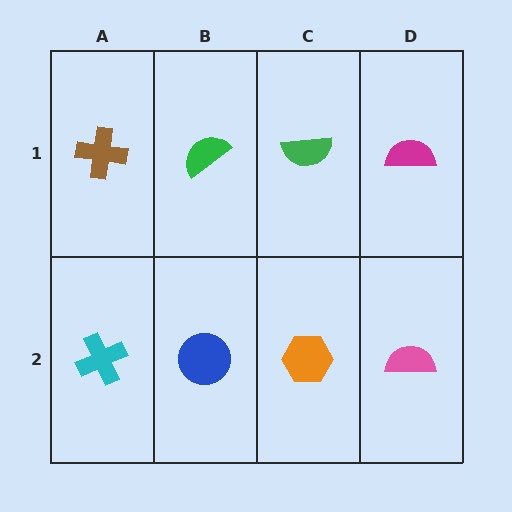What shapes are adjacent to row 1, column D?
A pink semicircle (row 2, column D), a green semicircle (row 1, column C).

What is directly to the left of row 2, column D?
An orange hexagon.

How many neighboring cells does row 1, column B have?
3.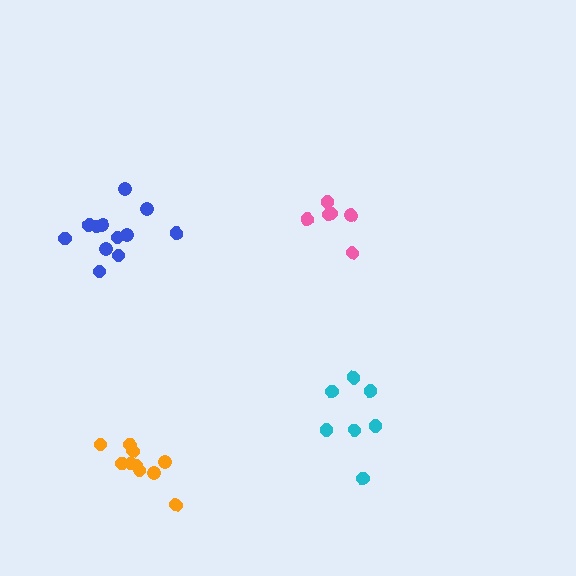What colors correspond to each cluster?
The clusters are colored: blue, orange, pink, cyan.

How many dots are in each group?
Group 1: 12 dots, Group 2: 10 dots, Group 3: 6 dots, Group 4: 7 dots (35 total).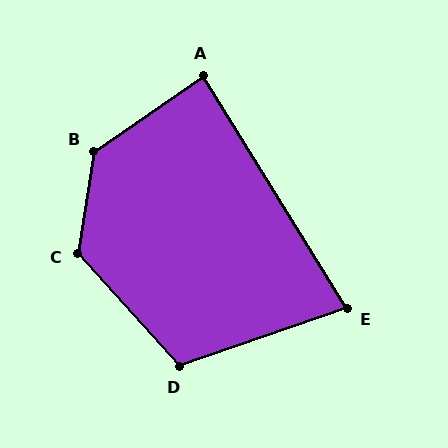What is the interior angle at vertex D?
Approximately 113 degrees (obtuse).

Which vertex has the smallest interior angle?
E, at approximately 77 degrees.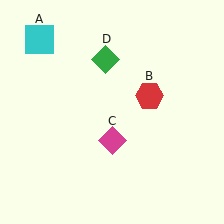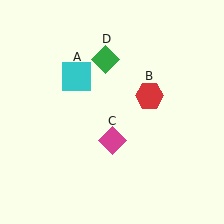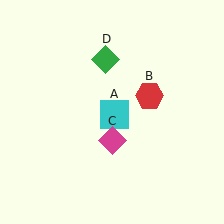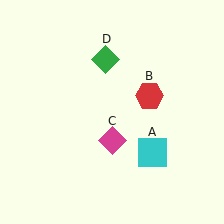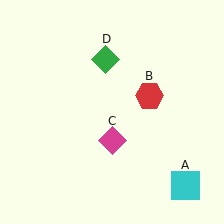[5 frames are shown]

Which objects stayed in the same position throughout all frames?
Red hexagon (object B) and magenta diamond (object C) and green diamond (object D) remained stationary.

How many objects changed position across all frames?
1 object changed position: cyan square (object A).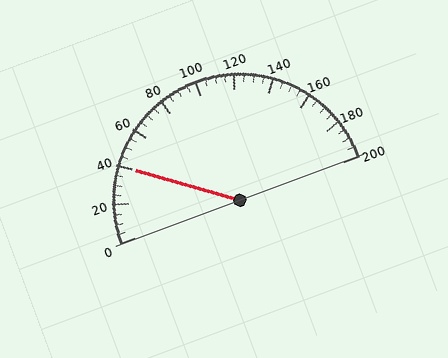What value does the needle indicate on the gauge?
The needle indicates approximately 40.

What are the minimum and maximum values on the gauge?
The gauge ranges from 0 to 200.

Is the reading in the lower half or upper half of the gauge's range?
The reading is in the lower half of the range (0 to 200).